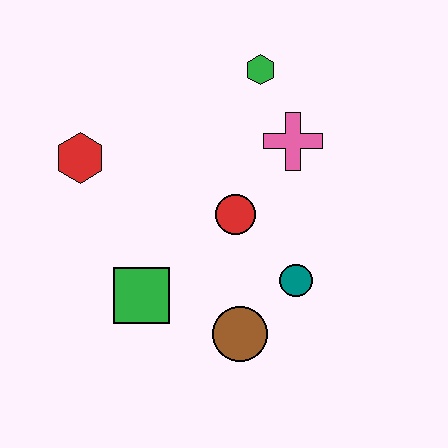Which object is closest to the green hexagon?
The pink cross is closest to the green hexagon.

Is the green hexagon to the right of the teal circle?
No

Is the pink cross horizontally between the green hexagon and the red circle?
No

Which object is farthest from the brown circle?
The green hexagon is farthest from the brown circle.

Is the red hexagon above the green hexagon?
No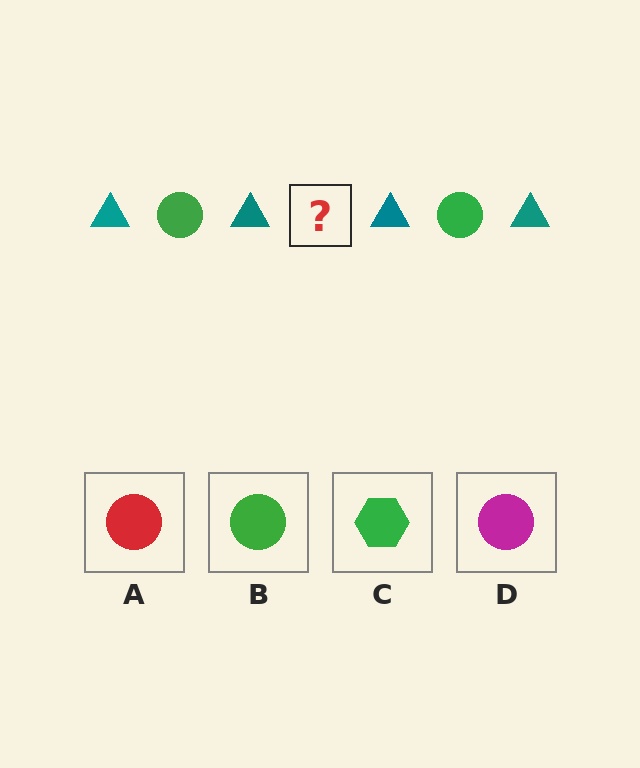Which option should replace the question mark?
Option B.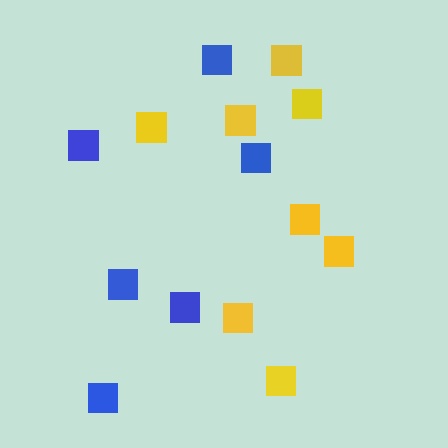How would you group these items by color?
There are 2 groups: one group of blue squares (6) and one group of yellow squares (8).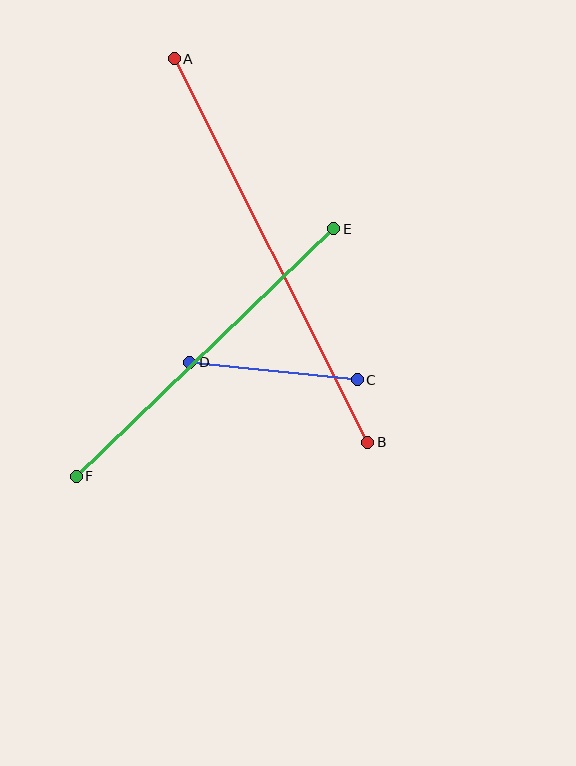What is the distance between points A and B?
The distance is approximately 430 pixels.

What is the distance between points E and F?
The distance is approximately 358 pixels.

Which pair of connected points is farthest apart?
Points A and B are farthest apart.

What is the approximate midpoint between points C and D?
The midpoint is at approximately (274, 371) pixels.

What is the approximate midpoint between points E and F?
The midpoint is at approximately (205, 353) pixels.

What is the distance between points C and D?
The distance is approximately 168 pixels.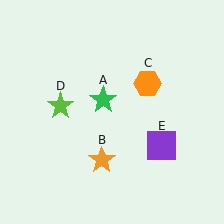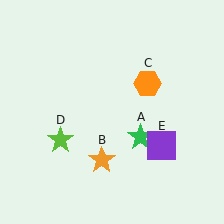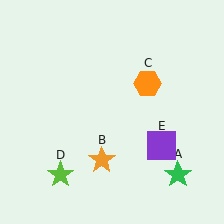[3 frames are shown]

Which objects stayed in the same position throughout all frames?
Orange star (object B) and orange hexagon (object C) and purple square (object E) remained stationary.